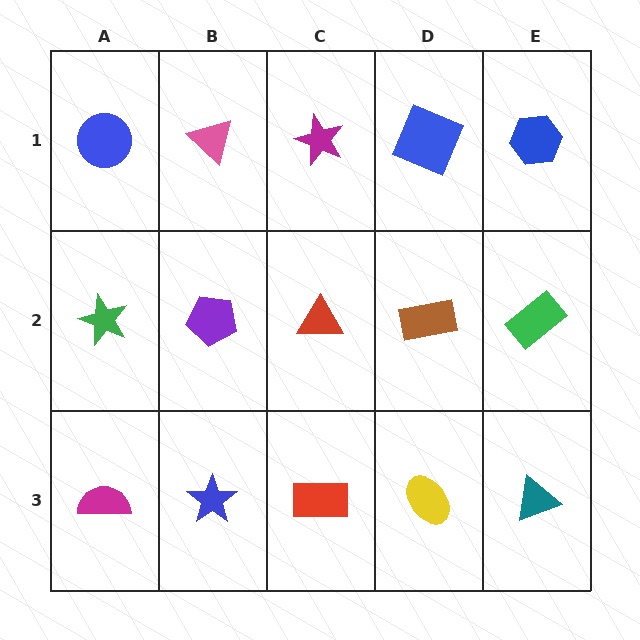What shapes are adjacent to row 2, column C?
A magenta star (row 1, column C), a red rectangle (row 3, column C), a purple pentagon (row 2, column B), a brown rectangle (row 2, column D).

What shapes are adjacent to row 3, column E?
A green rectangle (row 2, column E), a yellow ellipse (row 3, column D).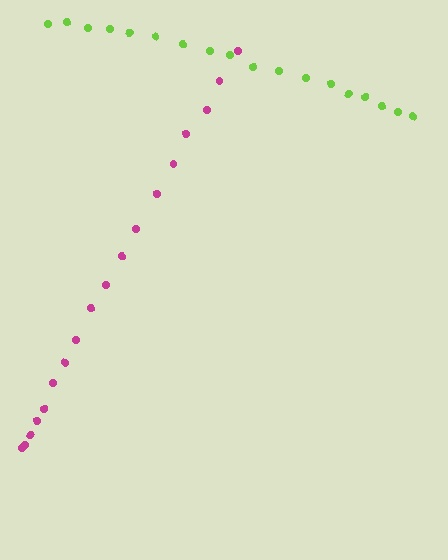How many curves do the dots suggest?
There are 2 distinct paths.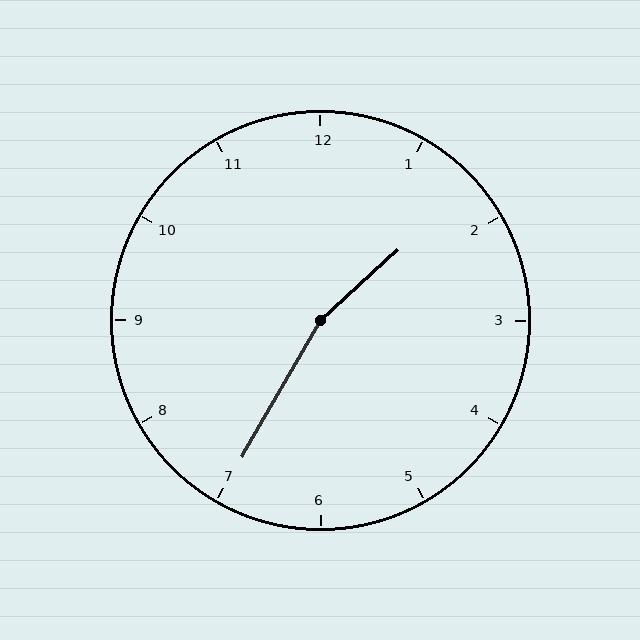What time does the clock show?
1:35.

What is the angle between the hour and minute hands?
Approximately 162 degrees.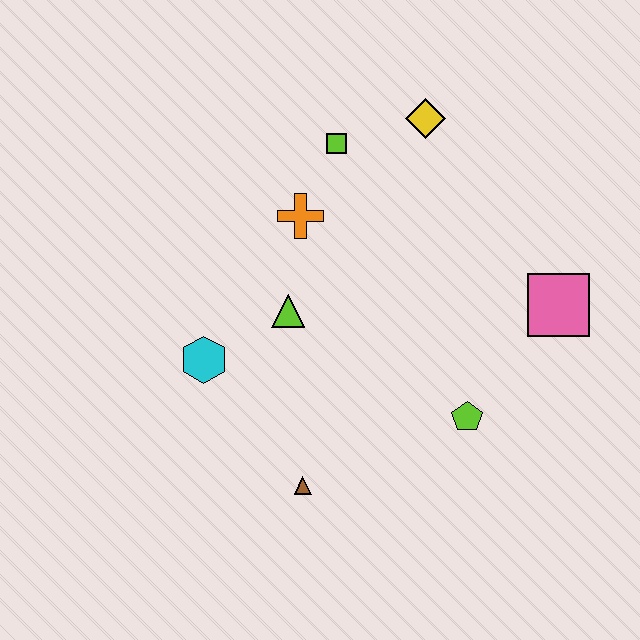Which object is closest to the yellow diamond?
The lime square is closest to the yellow diamond.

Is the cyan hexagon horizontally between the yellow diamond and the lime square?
No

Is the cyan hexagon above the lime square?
No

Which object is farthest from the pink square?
The cyan hexagon is farthest from the pink square.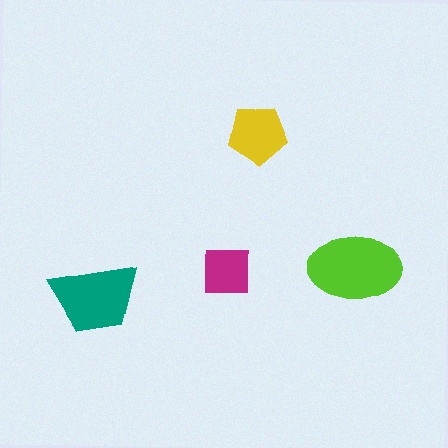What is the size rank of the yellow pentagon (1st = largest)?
3rd.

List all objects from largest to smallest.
The lime ellipse, the teal trapezoid, the yellow pentagon, the magenta square.